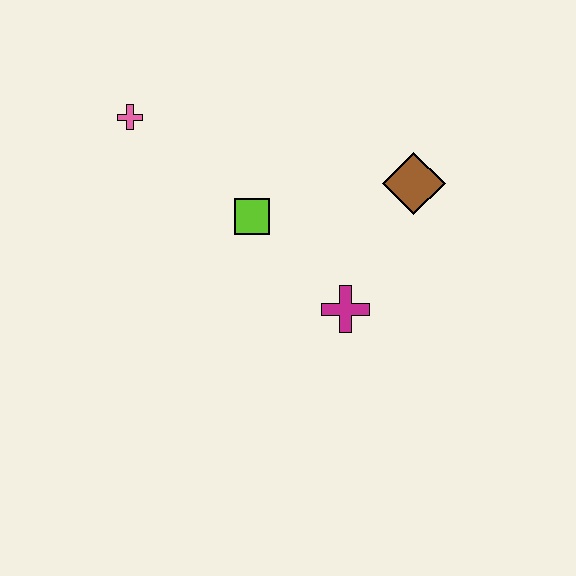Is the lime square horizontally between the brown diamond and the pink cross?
Yes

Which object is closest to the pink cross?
The lime square is closest to the pink cross.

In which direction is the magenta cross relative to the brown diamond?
The magenta cross is below the brown diamond.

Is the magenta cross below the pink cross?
Yes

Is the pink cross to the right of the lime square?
No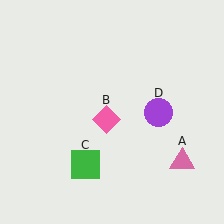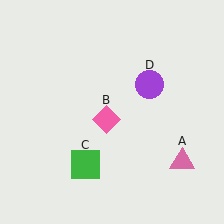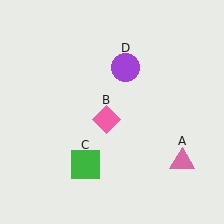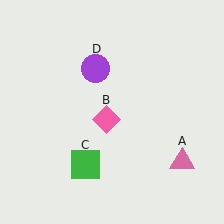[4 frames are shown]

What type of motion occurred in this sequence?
The purple circle (object D) rotated counterclockwise around the center of the scene.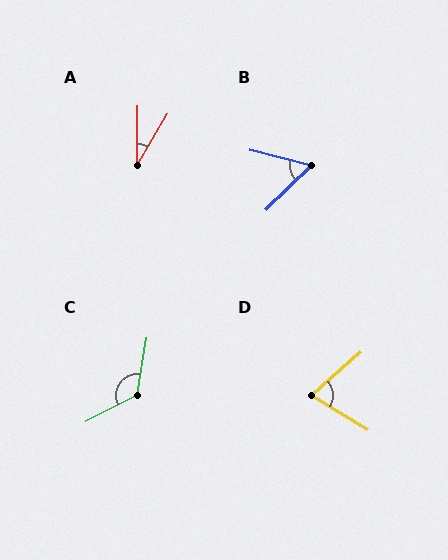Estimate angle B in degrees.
Approximately 58 degrees.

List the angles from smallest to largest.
A (30°), B (58°), D (73°), C (126°).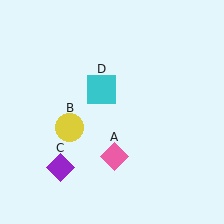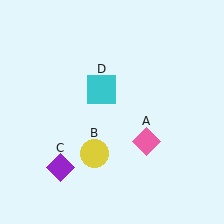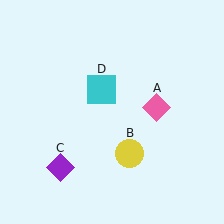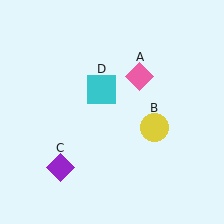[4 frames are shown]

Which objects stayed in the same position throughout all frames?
Purple diamond (object C) and cyan square (object D) remained stationary.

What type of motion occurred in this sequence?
The pink diamond (object A), yellow circle (object B) rotated counterclockwise around the center of the scene.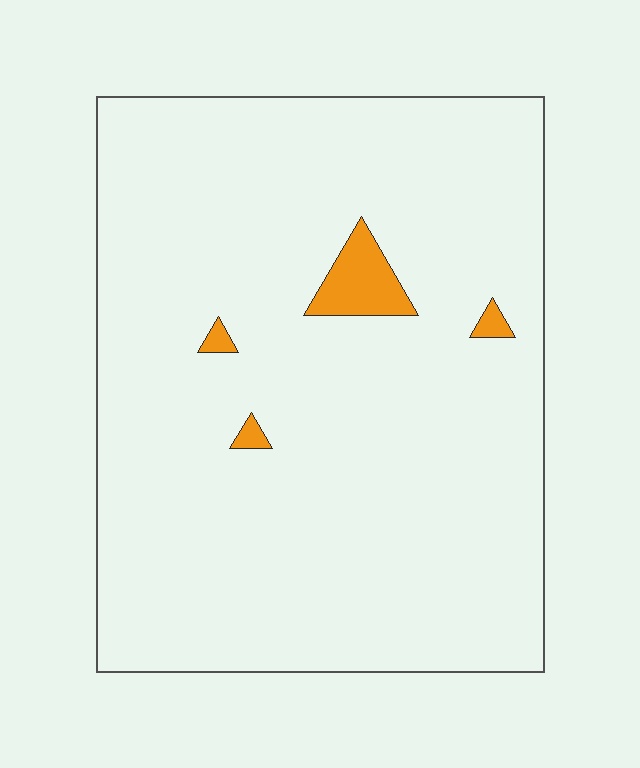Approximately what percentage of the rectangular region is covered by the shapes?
Approximately 5%.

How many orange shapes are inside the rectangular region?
4.